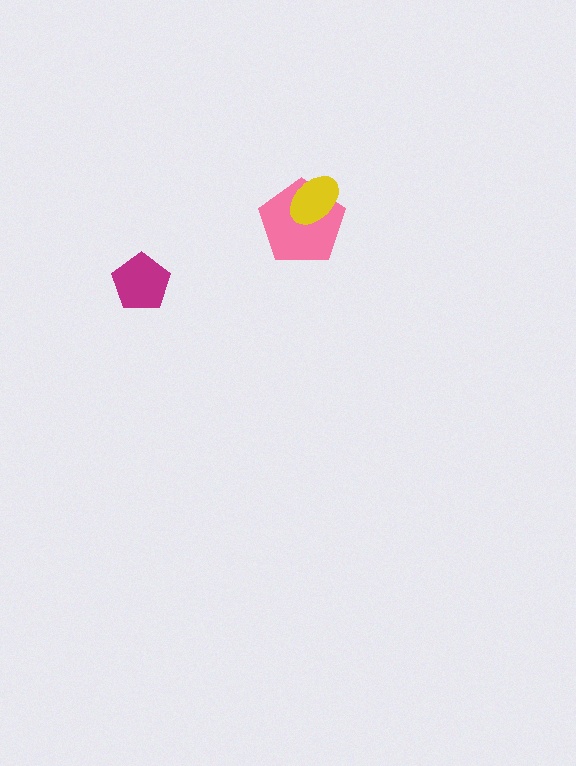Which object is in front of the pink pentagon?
The yellow ellipse is in front of the pink pentagon.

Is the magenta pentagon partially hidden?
No, no other shape covers it.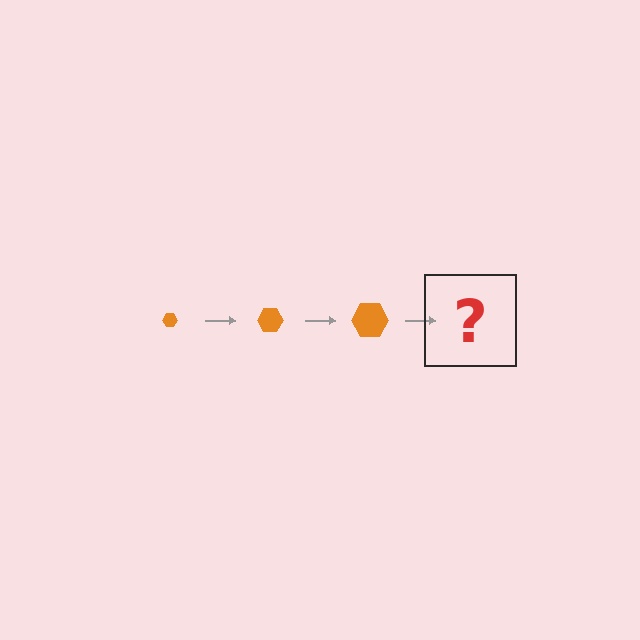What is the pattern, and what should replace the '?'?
The pattern is that the hexagon gets progressively larger each step. The '?' should be an orange hexagon, larger than the previous one.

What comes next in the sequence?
The next element should be an orange hexagon, larger than the previous one.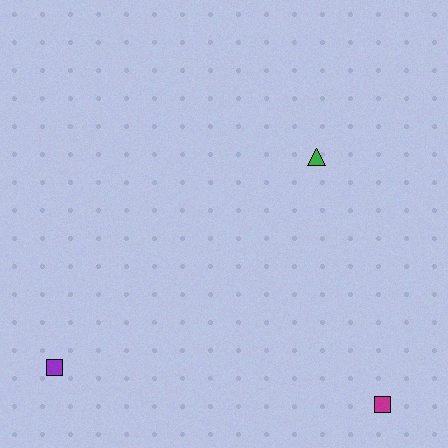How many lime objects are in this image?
There are no lime objects.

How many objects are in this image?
There are 3 objects.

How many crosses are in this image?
There are no crosses.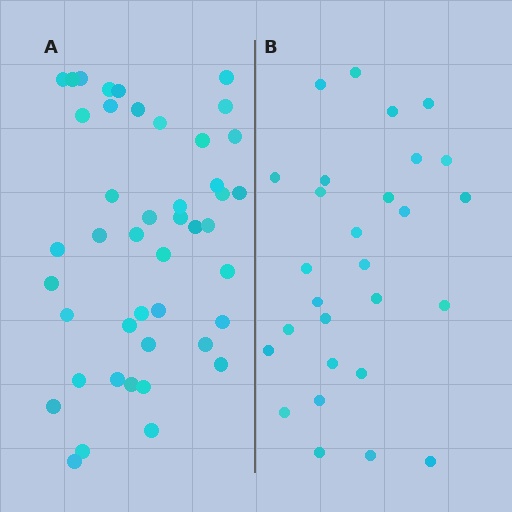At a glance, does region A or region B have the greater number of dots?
Region A (the left region) has more dots.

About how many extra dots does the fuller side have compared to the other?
Region A has approximately 15 more dots than region B.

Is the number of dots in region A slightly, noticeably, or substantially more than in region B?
Region A has substantially more. The ratio is roughly 1.6 to 1.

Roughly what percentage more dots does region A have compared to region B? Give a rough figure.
About 55% more.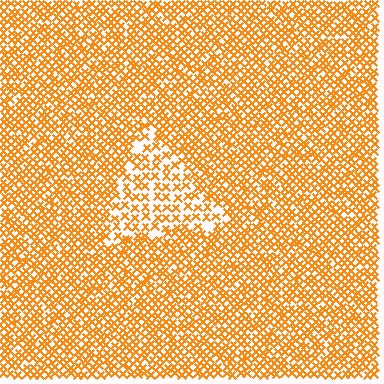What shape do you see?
I see a triangle.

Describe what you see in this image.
The image contains small orange elements arranged at two different densities. A triangle-shaped region is visible where the elements are less densely packed than the surrounding area.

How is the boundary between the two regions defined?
The boundary is defined by a change in element density (approximately 1.9x ratio). All elements are the same color, size, and shape.